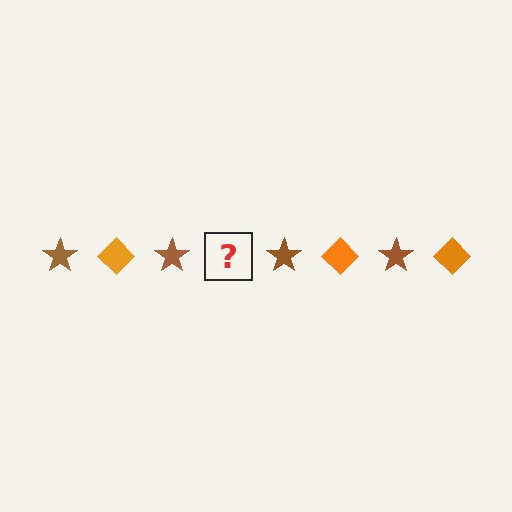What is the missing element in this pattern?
The missing element is an orange diamond.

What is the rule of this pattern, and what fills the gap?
The rule is that the pattern alternates between brown star and orange diamond. The gap should be filled with an orange diamond.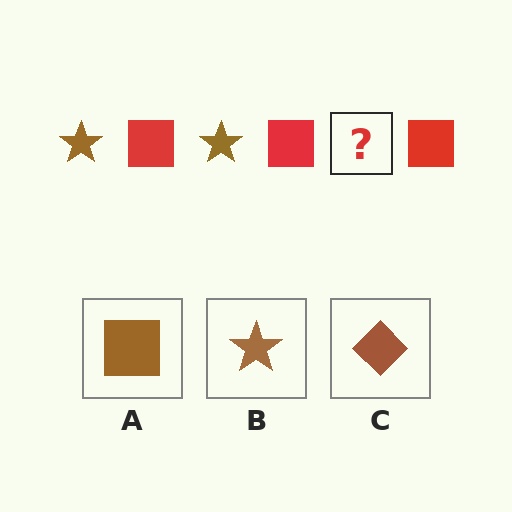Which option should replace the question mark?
Option B.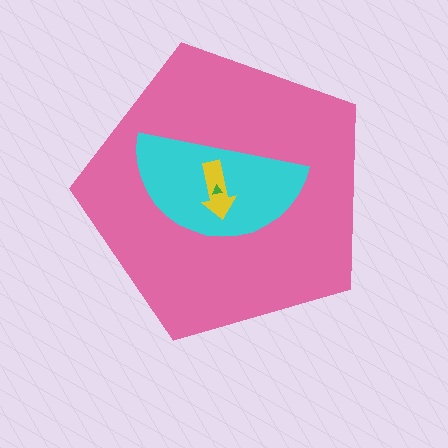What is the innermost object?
The green triangle.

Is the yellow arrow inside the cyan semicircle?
Yes.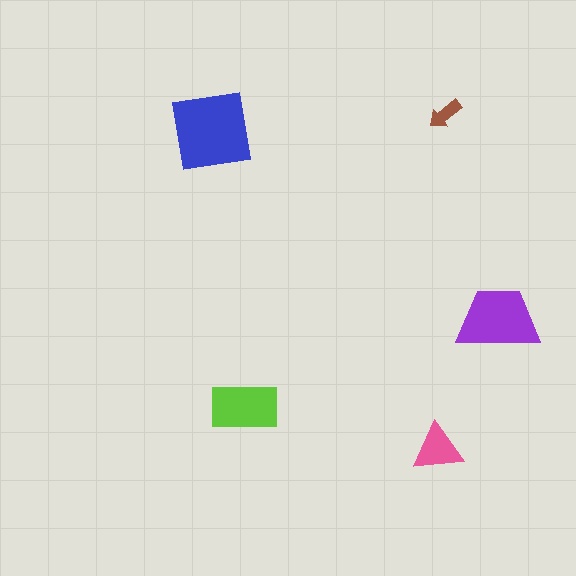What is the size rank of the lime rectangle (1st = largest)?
3rd.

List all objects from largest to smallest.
The blue square, the purple trapezoid, the lime rectangle, the pink triangle, the brown arrow.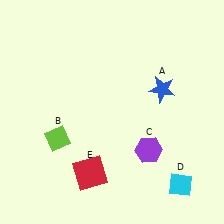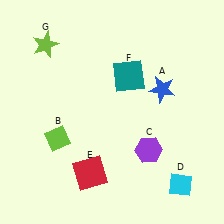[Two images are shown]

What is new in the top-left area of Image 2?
A lime star (G) was added in the top-left area of Image 2.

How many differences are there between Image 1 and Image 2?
There are 2 differences between the two images.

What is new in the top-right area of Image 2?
A teal square (F) was added in the top-right area of Image 2.